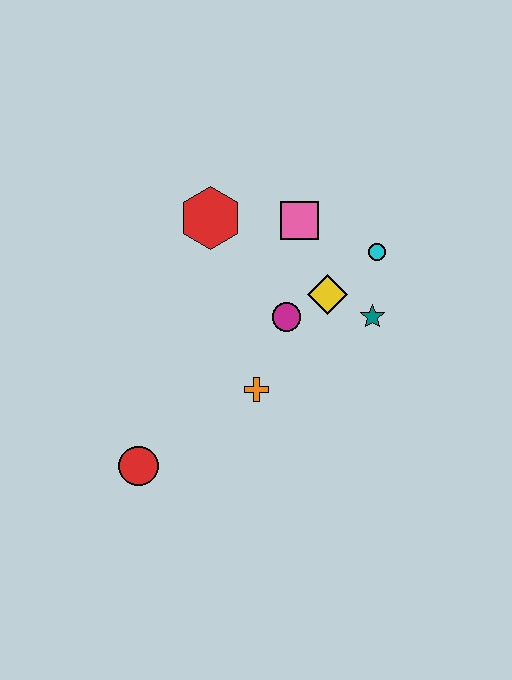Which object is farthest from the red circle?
The cyan circle is farthest from the red circle.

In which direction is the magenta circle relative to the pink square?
The magenta circle is below the pink square.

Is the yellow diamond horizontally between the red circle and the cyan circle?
Yes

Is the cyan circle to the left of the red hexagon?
No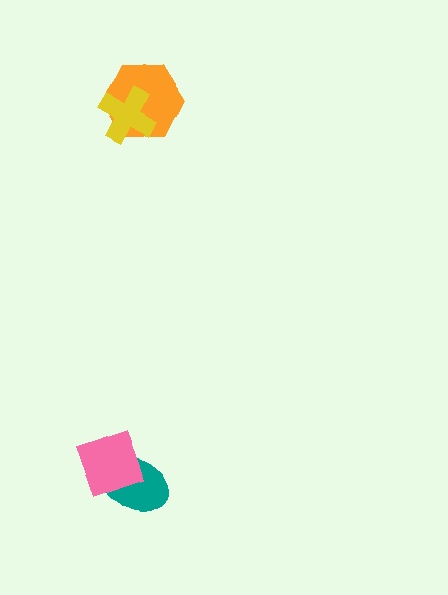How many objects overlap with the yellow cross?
1 object overlaps with the yellow cross.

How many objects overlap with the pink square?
1 object overlaps with the pink square.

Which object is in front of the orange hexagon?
The yellow cross is in front of the orange hexagon.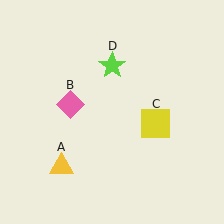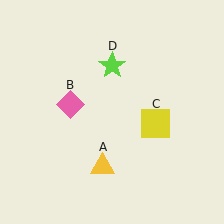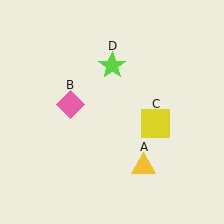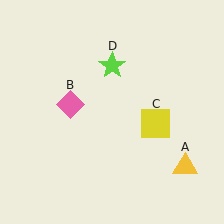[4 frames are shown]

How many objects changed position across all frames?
1 object changed position: yellow triangle (object A).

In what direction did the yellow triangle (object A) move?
The yellow triangle (object A) moved right.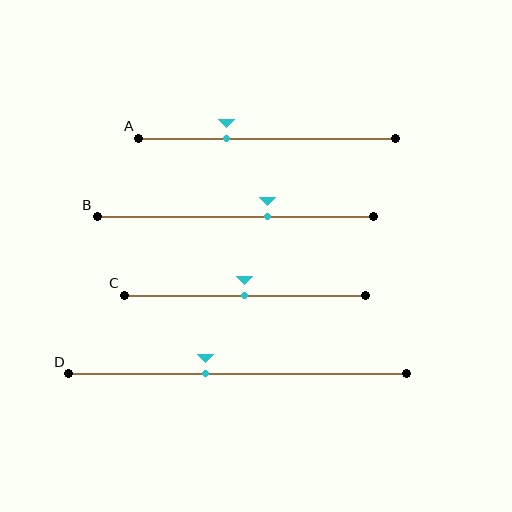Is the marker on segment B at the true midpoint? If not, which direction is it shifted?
No, the marker on segment B is shifted to the right by about 11% of the segment length.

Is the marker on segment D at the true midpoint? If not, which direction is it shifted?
No, the marker on segment D is shifted to the left by about 9% of the segment length.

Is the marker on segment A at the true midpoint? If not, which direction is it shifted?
No, the marker on segment A is shifted to the left by about 16% of the segment length.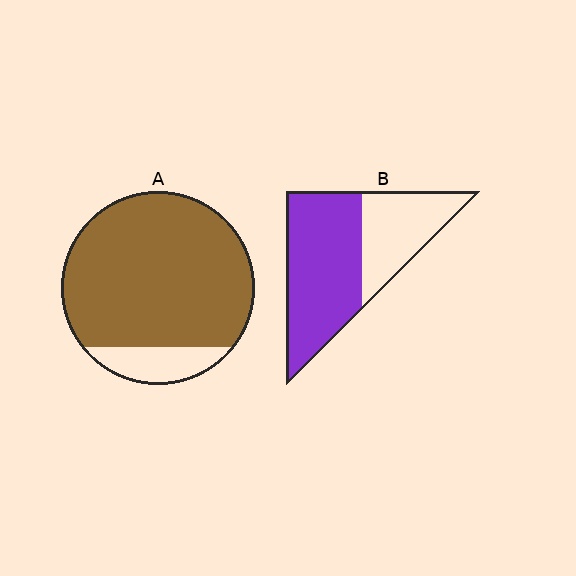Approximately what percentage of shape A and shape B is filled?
A is approximately 85% and B is approximately 65%.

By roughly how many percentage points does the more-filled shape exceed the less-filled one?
By roughly 25 percentage points (A over B).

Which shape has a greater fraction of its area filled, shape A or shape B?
Shape A.